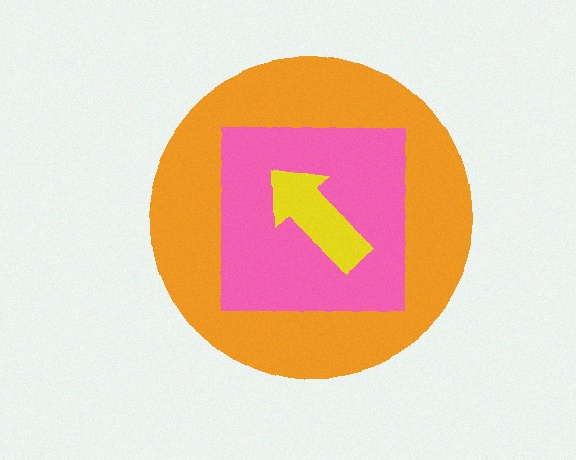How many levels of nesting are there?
3.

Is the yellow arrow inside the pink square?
Yes.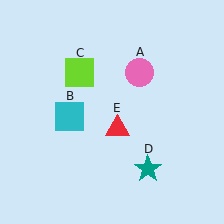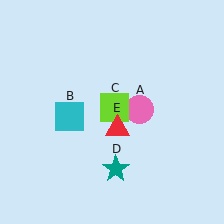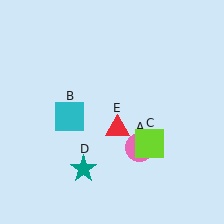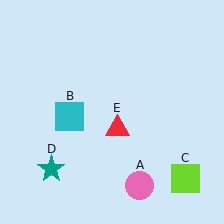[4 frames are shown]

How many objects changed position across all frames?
3 objects changed position: pink circle (object A), lime square (object C), teal star (object D).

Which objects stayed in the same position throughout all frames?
Cyan square (object B) and red triangle (object E) remained stationary.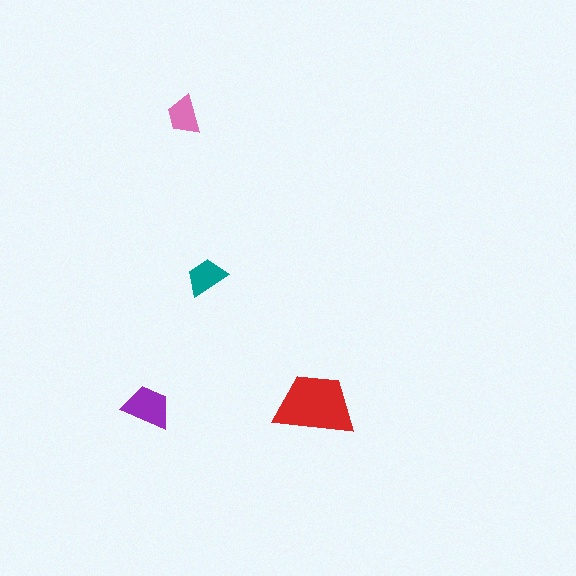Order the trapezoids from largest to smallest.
the red one, the purple one, the teal one, the pink one.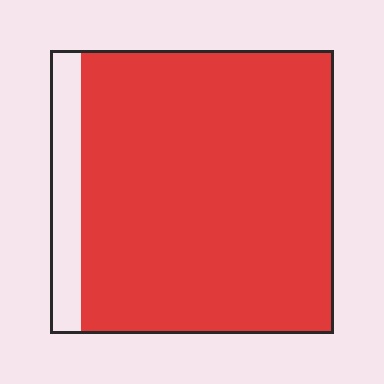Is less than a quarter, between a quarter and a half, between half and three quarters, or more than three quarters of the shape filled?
More than three quarters.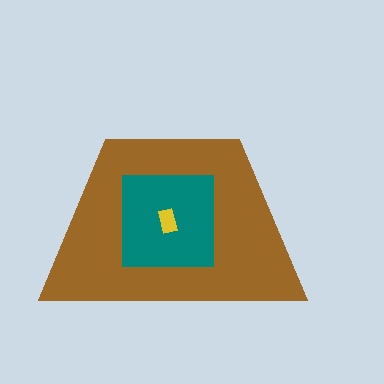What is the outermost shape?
The brown trapezoid.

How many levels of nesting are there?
3.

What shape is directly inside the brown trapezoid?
The teal square.